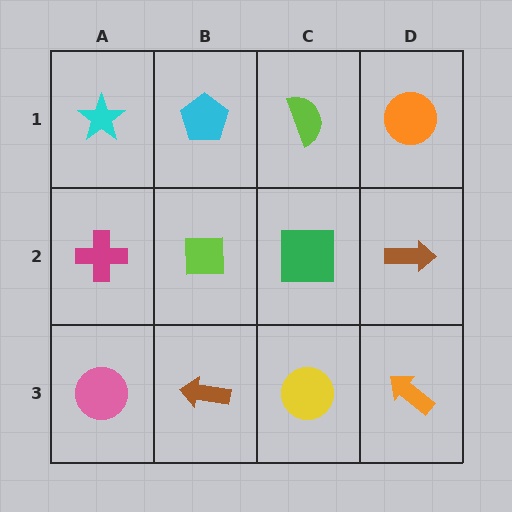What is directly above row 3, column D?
A brown arrow.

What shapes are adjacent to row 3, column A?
A magenta cross (row 2, column A), a brown arrow (row 3, column B).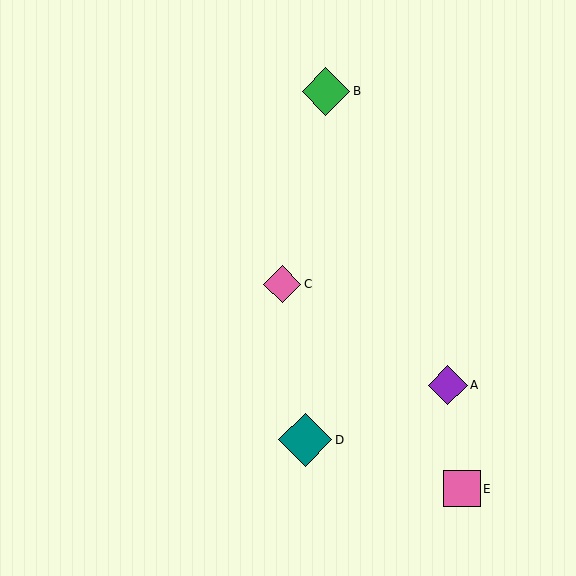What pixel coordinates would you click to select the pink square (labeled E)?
Click at (462, 489) to select the pink square E.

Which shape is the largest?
The teal diamond (labeled D) is the largest.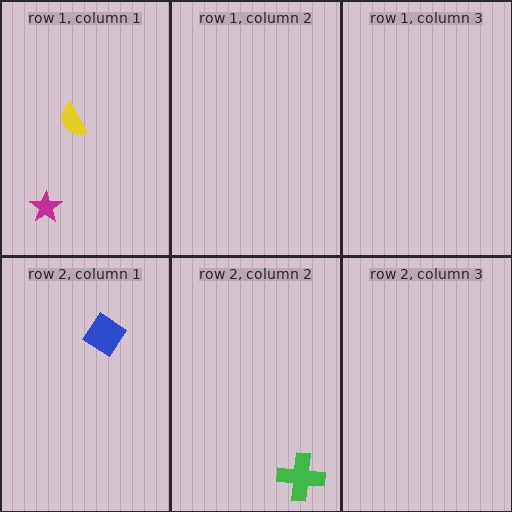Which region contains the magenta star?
The row 1, column 1 region.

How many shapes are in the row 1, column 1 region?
2.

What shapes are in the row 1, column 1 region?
The magenta star, the yellow semicircle.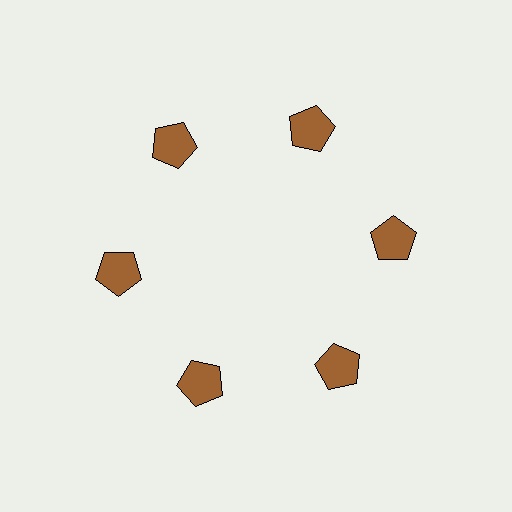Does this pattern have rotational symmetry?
Yes, this pattern has 6-fold rotational symmetry. It looks the same after rotating 60 degrees around the center.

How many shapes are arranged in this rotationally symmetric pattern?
There are 6 shapes, arranged in 6 groups of 1.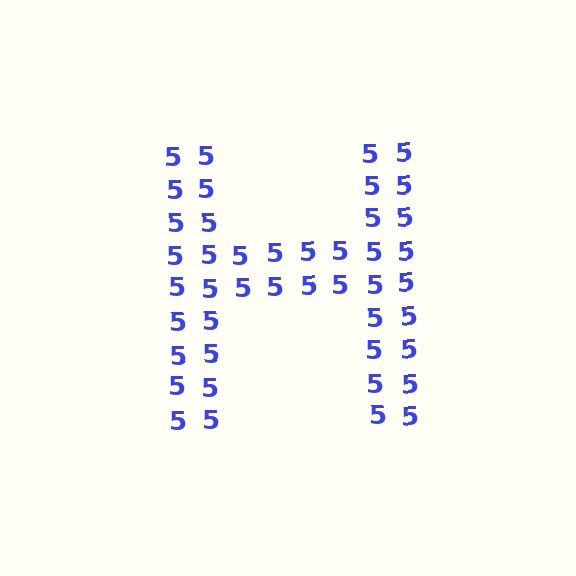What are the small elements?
The small elements are digit 5's.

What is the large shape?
The large shape is the letter H.